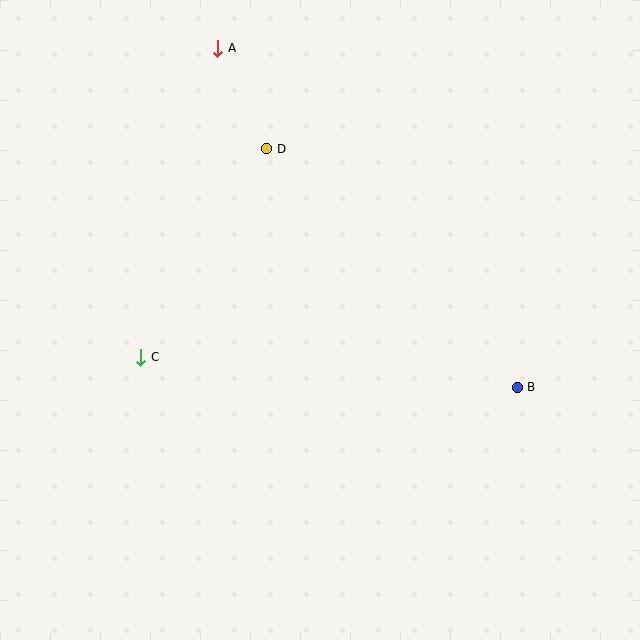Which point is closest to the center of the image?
Point D at (267, 149) is closest to the center.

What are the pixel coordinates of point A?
Point A is at (218, 48).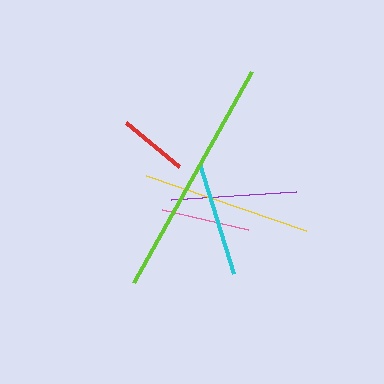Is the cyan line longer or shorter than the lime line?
The lime line is longer than the cyan line.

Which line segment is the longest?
The lime line is the longest at approximately 241 pixels.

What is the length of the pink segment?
The pink segment is approximately 88 pixels long.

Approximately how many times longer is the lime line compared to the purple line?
The lime line is approximately 1.9 times the length of the purple line.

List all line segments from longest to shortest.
From longest to shortest: lime, yellow, purple, cyan, pink, red.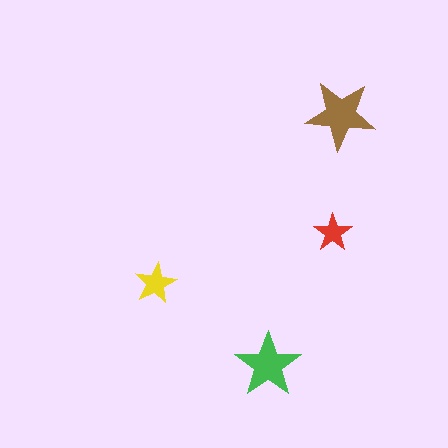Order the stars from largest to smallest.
the brown one, the green one, the yellow one, the red one.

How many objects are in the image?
There are 4 objects in the image.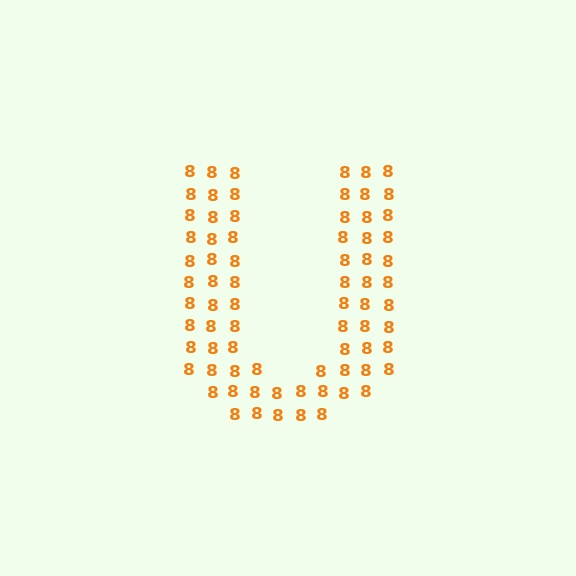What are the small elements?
The small elements are digit 8's.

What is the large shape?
The large shape is the letter U.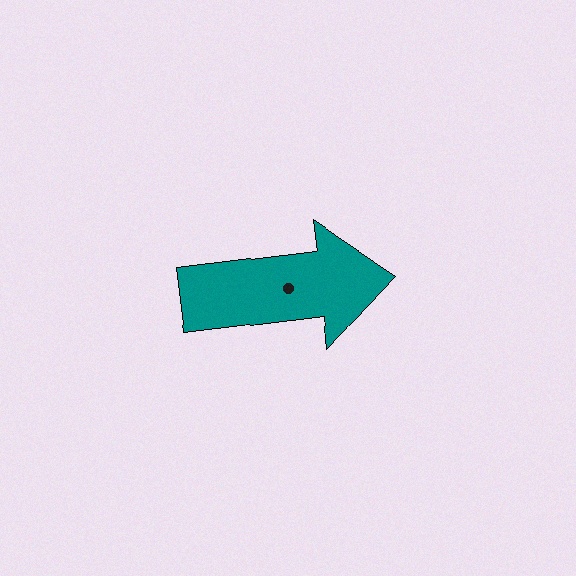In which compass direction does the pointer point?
East.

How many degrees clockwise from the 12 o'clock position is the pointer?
Approximately 83 degrees.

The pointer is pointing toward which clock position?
Roughly 3 o'clock.